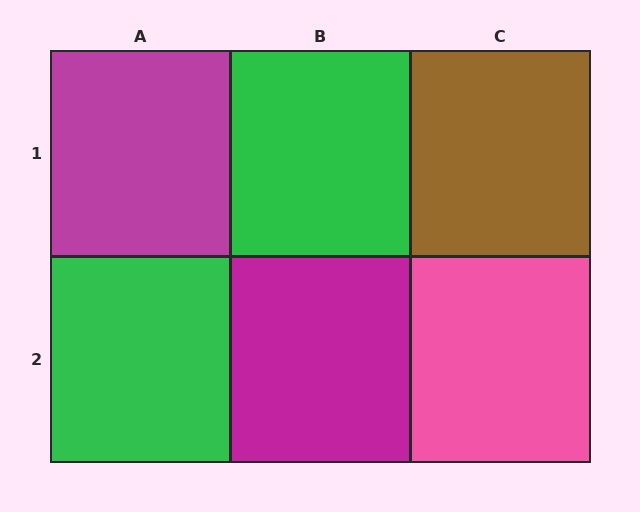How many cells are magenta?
2 cells are magenta.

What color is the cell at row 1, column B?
Green.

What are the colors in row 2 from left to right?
Green, magenta, pink.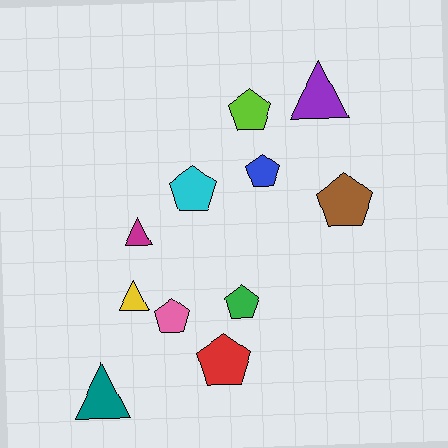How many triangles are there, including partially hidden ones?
There are 4 triangles.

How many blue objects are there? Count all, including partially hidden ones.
There is 1 blue object.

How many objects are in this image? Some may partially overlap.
There are 11 objects.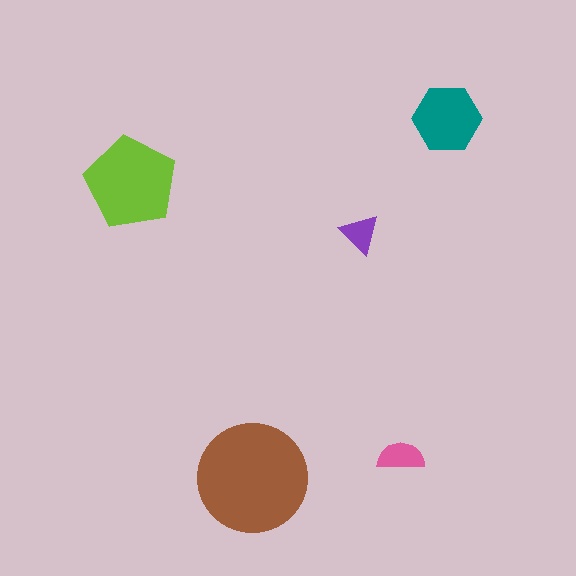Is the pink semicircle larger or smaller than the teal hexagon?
Smaller.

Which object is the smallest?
The purple triangle.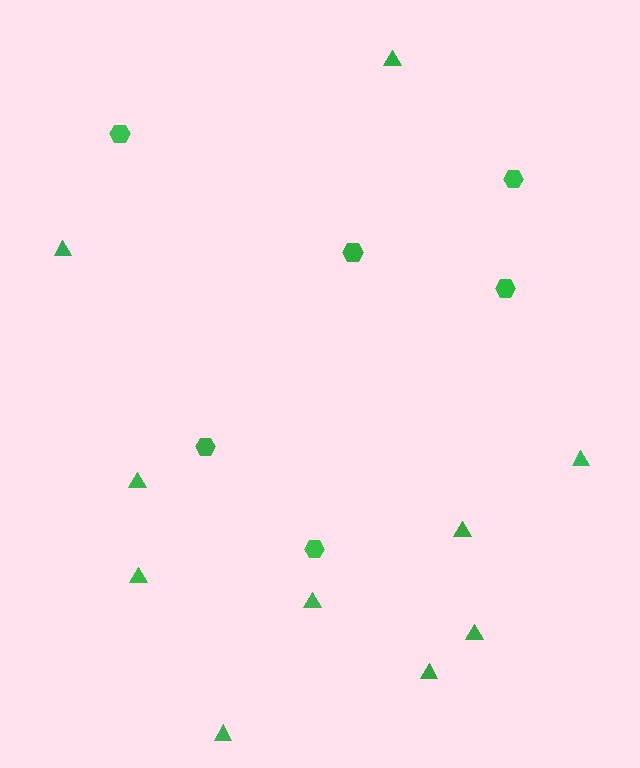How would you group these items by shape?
There are 2 groups: one group of hexagons (6) and one group of triangles (10).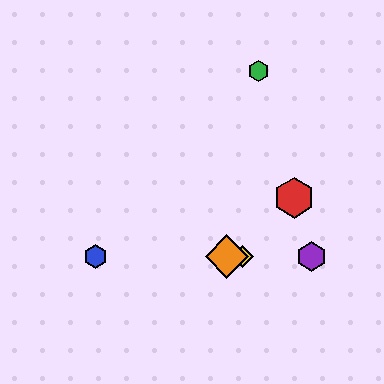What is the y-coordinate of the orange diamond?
The orange diamond is at y≈256.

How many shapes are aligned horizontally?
4 shapes (the blue hexagon, the yellow diamond, the purple hexagon, the orange diamond) are aligned horizontally.